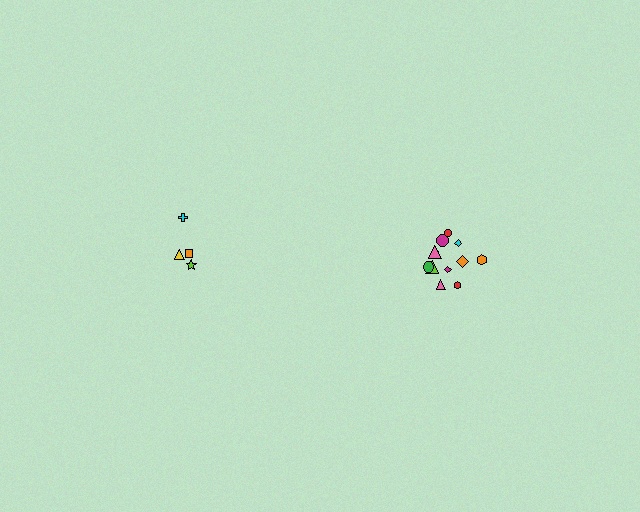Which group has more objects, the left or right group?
The right group.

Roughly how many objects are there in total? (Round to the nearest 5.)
Roughly 15 objects in total.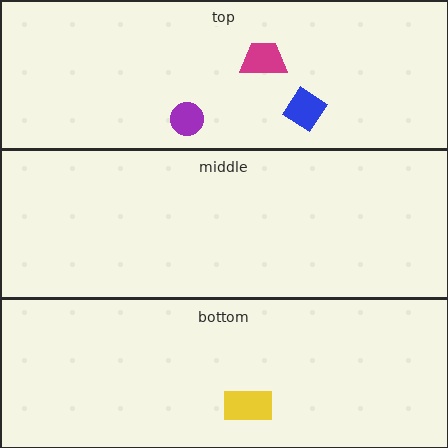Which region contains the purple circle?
The top region.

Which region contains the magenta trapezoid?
The top region.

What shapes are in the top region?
The blue diamond, the purple circle, the magenta trapezoid.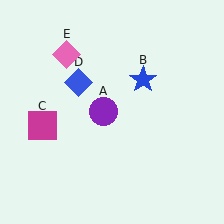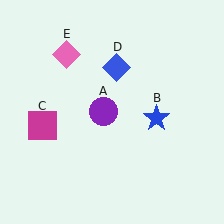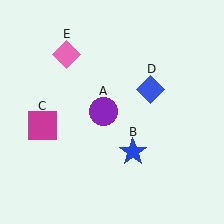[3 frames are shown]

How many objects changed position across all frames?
2 objects changed position: blue star (object B), blue diamond (object D).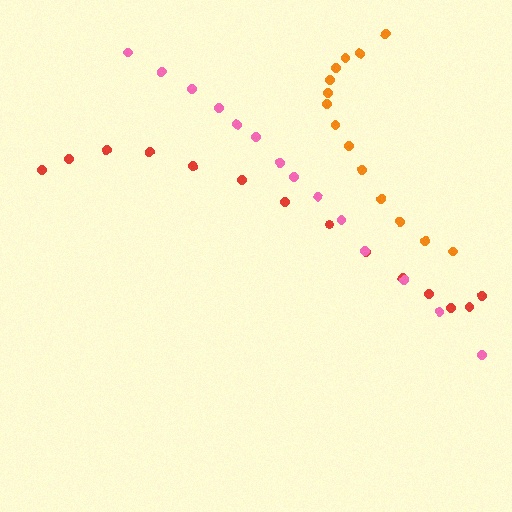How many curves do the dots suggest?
There are 3 distinct paths.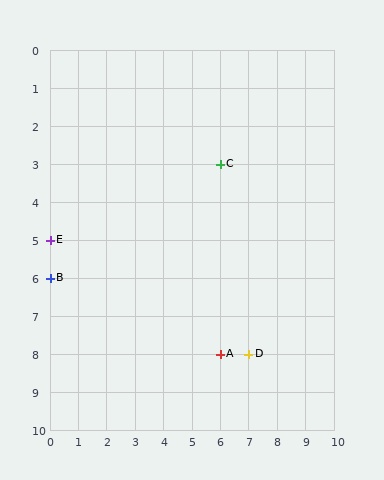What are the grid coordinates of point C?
Point C is at grid coordinates (6, 3).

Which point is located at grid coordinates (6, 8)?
Point A is at (6, 8).